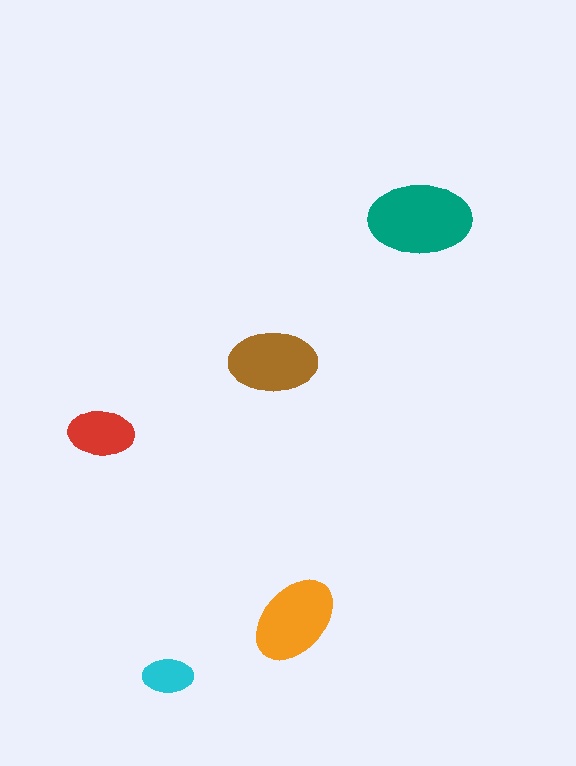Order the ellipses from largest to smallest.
the teal one, the orange one, the brown one, the red one, the cyan one.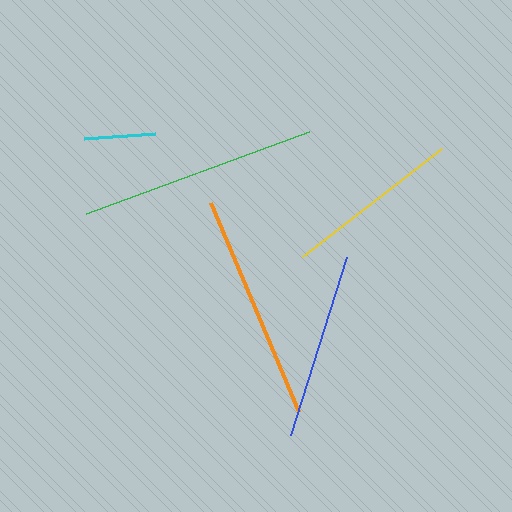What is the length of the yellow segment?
The yellow segment is approximately 177 pixels long.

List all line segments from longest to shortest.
From longest to shortest: green, orange, blue, yellow, cyan.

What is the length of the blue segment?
The blue segment is approximately 187 pixels long.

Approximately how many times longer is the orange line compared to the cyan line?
The orange line is approximately 3.2 times the length of the cyan line.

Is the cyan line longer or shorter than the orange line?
The orange line is longer than the cyan line.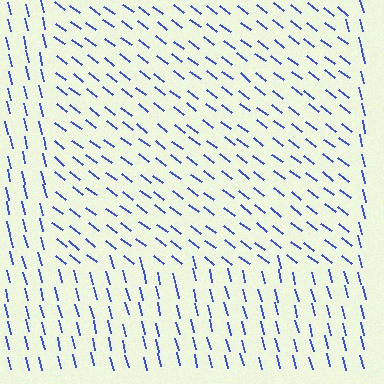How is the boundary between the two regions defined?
The boundary is defined purely by a change in line orientation (approximately 39 degrees difference). All lines are the same color and thickness.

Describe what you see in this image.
The image is filled with small blue line segments. A rectangle region in the image has lines oriented differently from the surrounding lines, creating a visible texture boundary.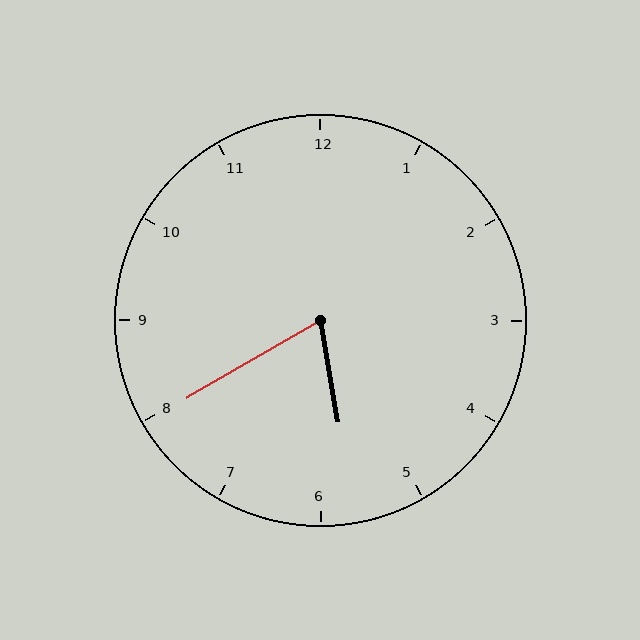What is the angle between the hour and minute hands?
Approximately 70 degrees.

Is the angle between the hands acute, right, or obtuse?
It is acute.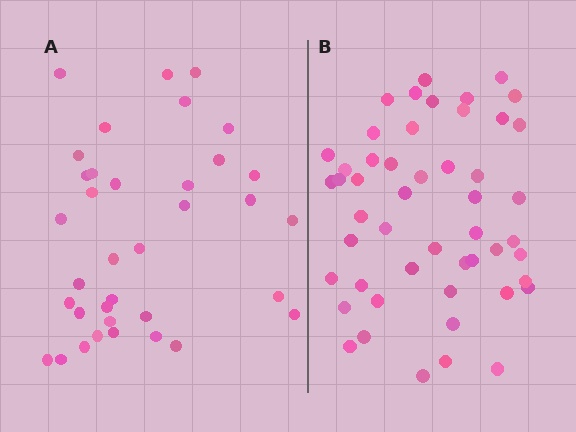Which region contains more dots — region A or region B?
Region B (the right region) has more dots.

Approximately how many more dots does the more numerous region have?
Region B has approximately 15 more dots than region A.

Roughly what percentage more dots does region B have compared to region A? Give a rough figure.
About 40% more.